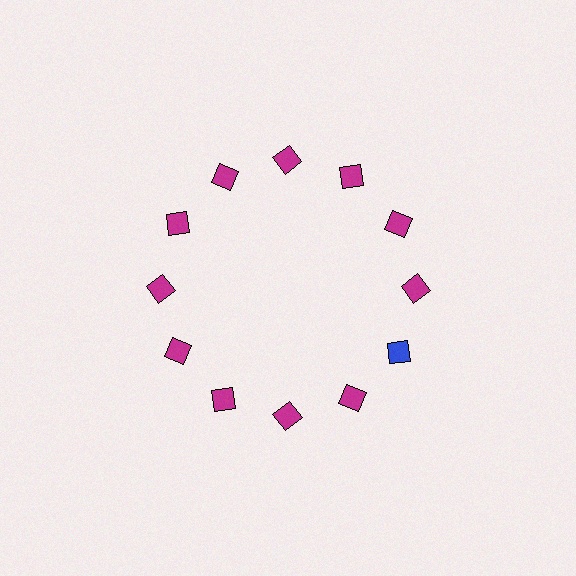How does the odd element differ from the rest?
It has a different color: blue instead of magenta.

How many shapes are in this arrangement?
There are 12 shapes arranged in a ring pattern.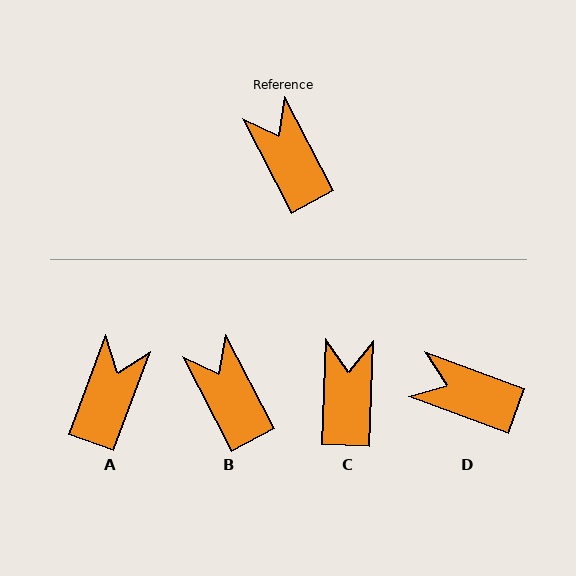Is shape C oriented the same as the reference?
No, it is off by about 30 degrees.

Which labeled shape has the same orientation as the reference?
B.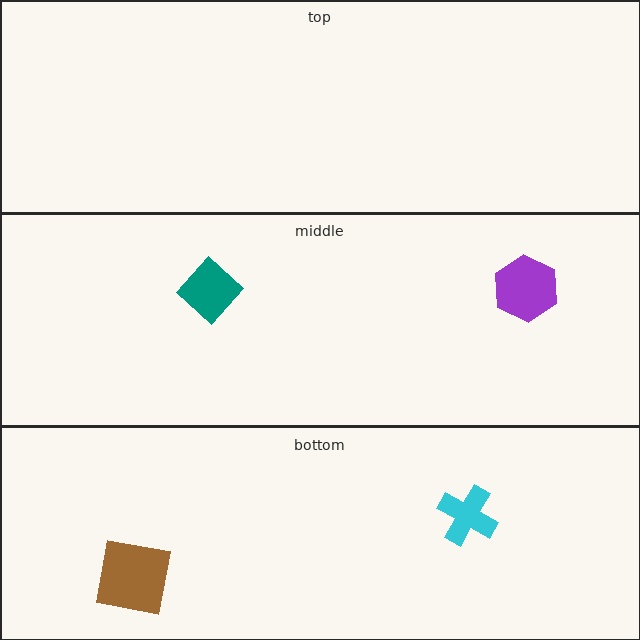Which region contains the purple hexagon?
The middle region.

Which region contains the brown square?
The bottom region.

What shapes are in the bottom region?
The brown square, the cyan cross.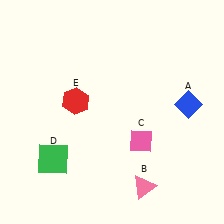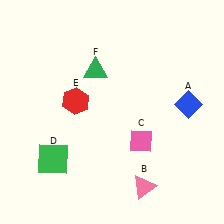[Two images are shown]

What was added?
A green triangle (F) was added in Image 2.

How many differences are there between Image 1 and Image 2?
There is 1 difference between the two images.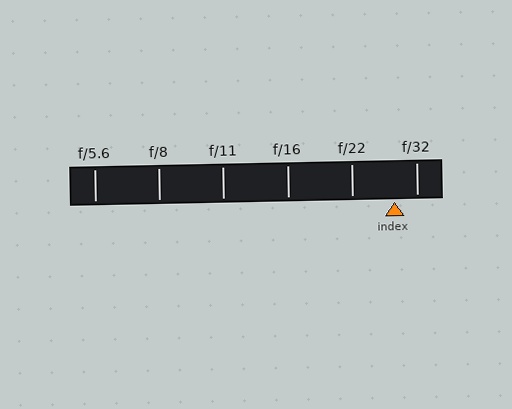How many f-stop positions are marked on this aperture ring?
There are 6 f-stop positions marked.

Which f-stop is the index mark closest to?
The index mark is closest to f/32.